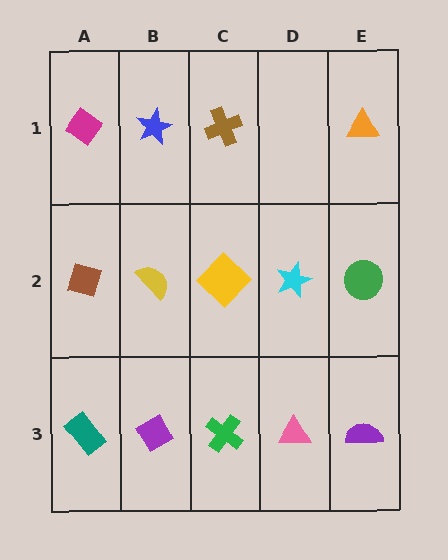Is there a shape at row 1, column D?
No, that cell is empty.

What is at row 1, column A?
A magenta diamond.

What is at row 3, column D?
A pink triangle.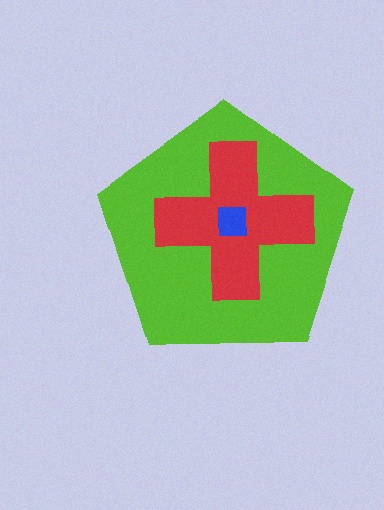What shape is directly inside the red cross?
The blue square.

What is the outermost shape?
The lime pentagon.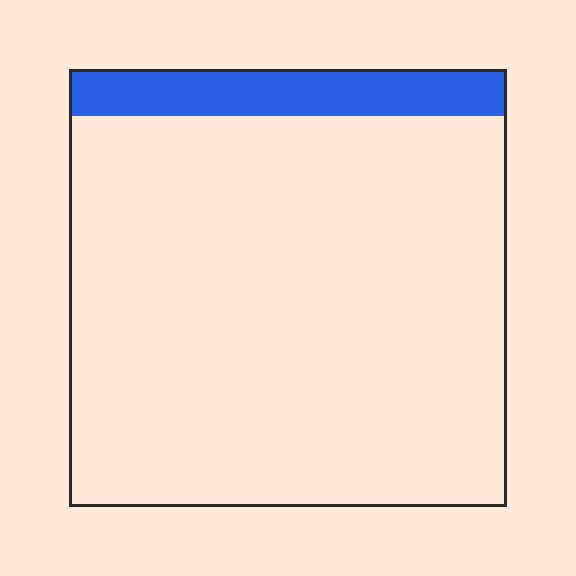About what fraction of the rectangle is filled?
About one tenth (1/10).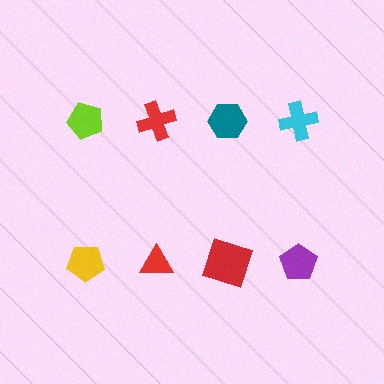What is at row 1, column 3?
A teal hexagon.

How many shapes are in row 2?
4 shapes.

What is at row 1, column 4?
A cyan cross.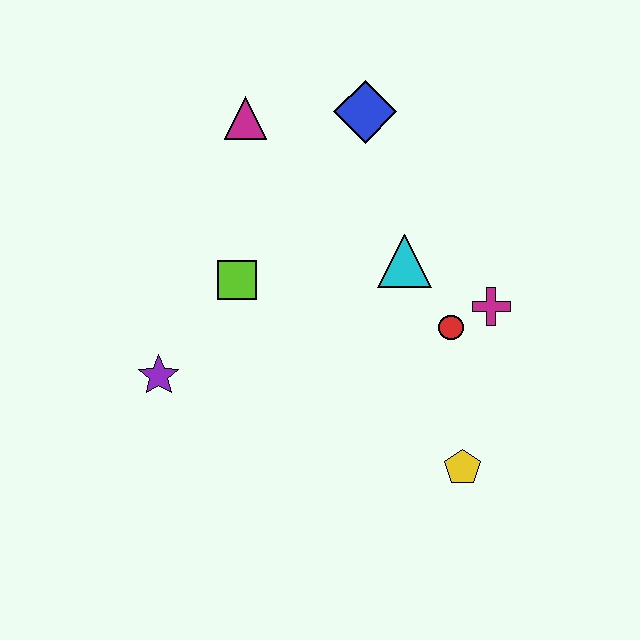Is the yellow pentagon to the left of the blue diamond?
No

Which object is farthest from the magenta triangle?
The yellow pentagon is farthest from the magenta triangle.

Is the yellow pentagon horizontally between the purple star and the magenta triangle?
No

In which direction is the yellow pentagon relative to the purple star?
The yellow pentagon is to the right of the purple star.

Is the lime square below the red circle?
No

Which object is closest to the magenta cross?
The red circle is closest to the magenta cross.